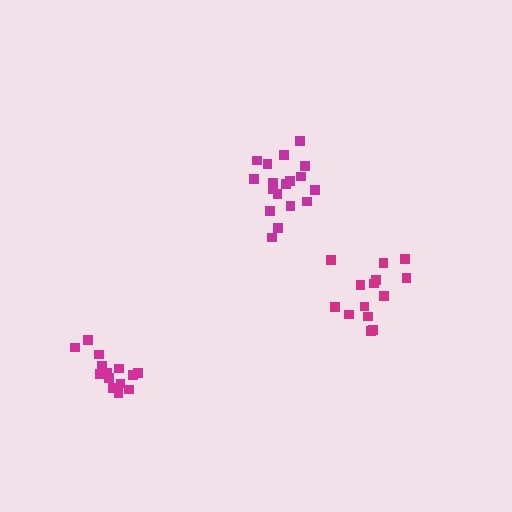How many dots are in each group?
Group 1: 18 dots, Group 2: 14 dots, Group 3: 14 dots (46 total).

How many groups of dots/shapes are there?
There are 3 groups.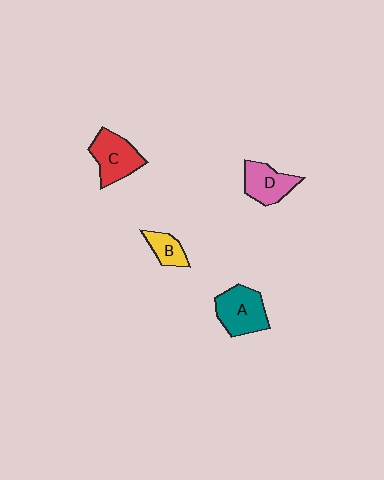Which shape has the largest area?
Shape A (teal).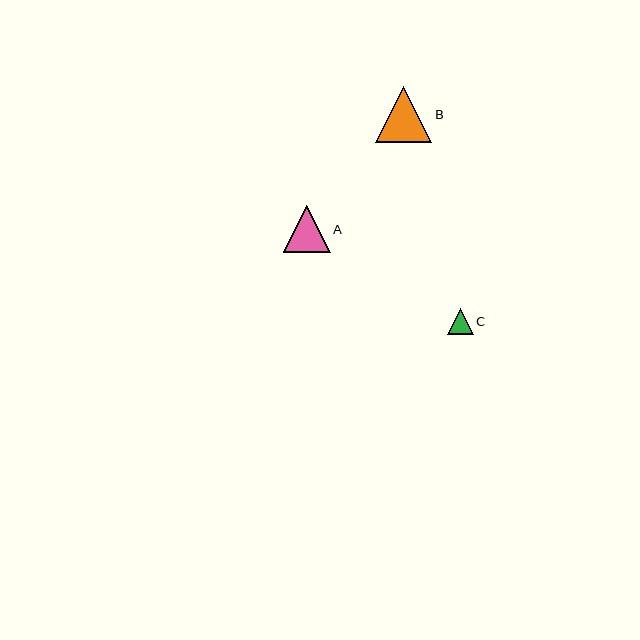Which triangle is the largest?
Triangle B is the largest with a size of approximately 56 pixels.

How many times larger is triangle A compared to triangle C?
Triangle A is approximately 1.8 times the size of triangle C.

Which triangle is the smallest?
Triangle C is the smallest with a size of approximately 26 pixels.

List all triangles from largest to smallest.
From largest to smallest: B, A, C.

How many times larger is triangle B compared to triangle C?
Triangle B is approximately 2.2 times the size of triangle C.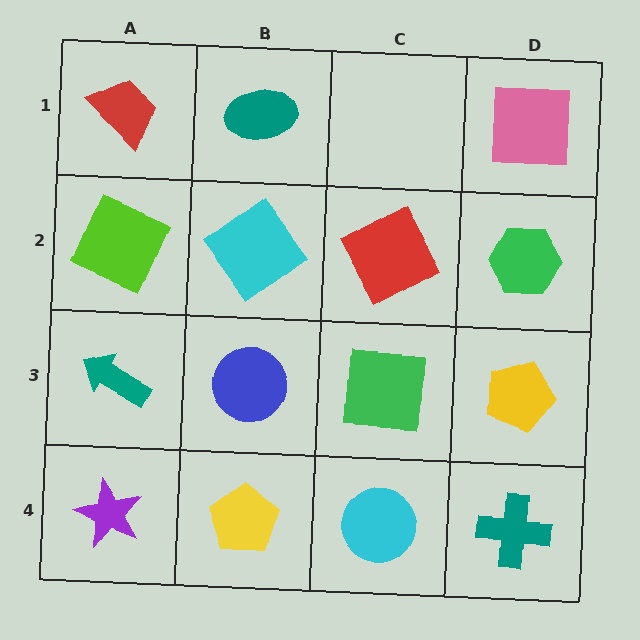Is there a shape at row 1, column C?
No, that cell is empty.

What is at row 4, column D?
A teal cross.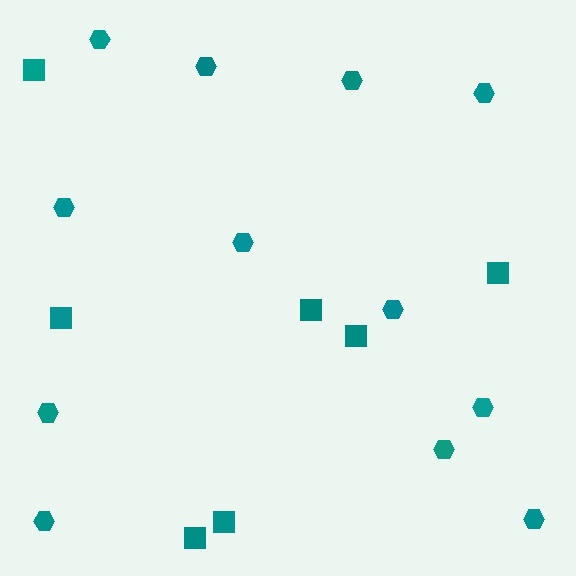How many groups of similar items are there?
There are 2 groups: one group of squares (7) and one group of hexagons (12).